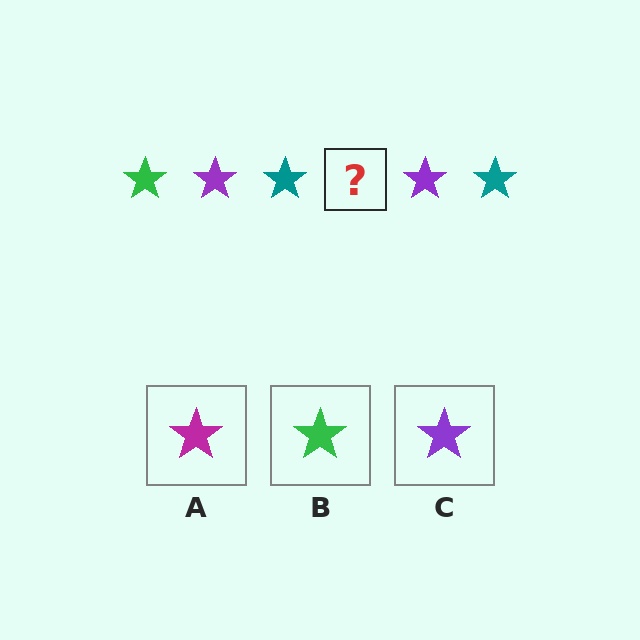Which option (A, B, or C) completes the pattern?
B.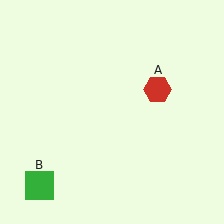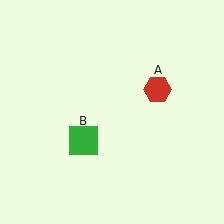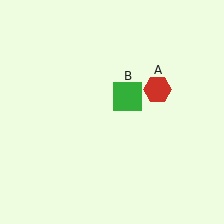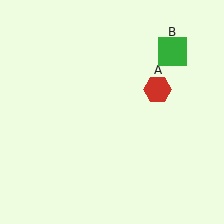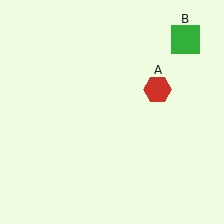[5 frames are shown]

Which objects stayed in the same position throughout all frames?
Red hexagon (object A) remained stationary.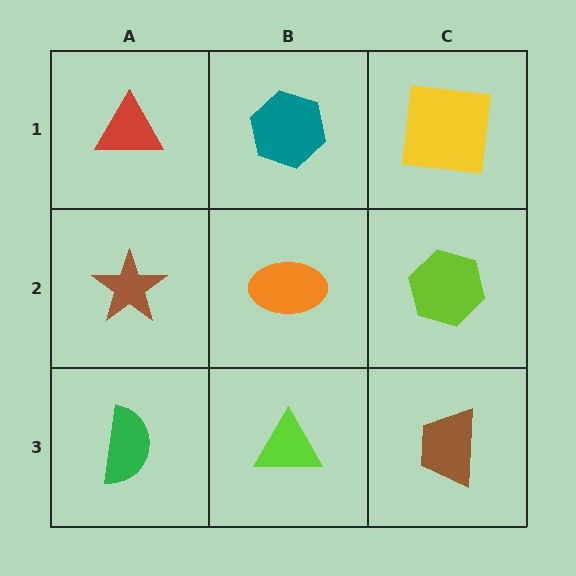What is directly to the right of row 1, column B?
A yellow square.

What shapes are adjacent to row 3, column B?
An orange ellipse (row 2, column B), a green semicircle (row 3, column A), a brown trapezoid (row 3, column C).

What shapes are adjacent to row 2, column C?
A yellow square (row 1, column C), a brown trapezoid (row 3, column C), an orange ellipse (row 2, column B).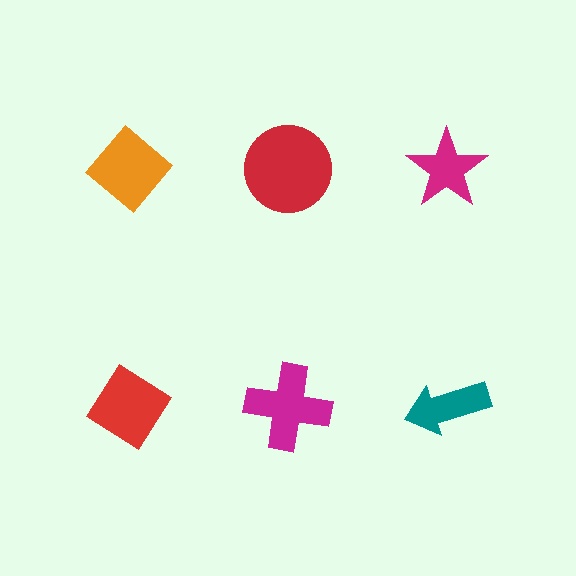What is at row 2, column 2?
A magenta cross.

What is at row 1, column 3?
A magenta star.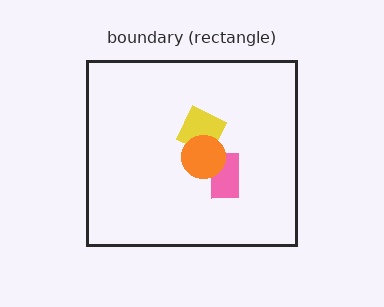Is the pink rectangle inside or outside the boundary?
Inside.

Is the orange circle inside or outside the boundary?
Inside.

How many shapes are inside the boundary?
3 inside, 0 outside.